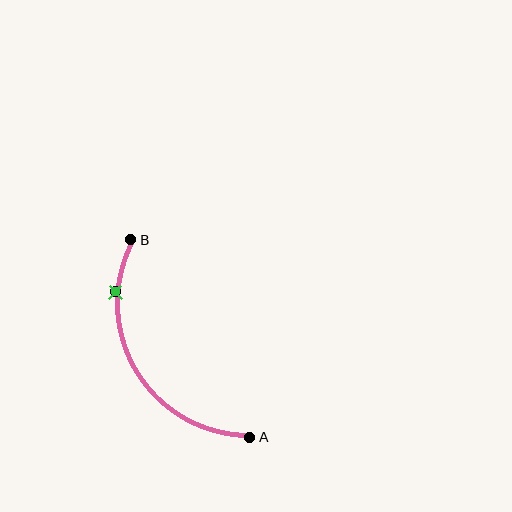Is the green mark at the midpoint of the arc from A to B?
No. The green mark lies on the arc but is closer to endpoint B. The arc midpoint would be at the point on the curve equidistant along the arc from both A and B.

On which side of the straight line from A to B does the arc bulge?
The arc bulges to the left of the straight line connecting A and B.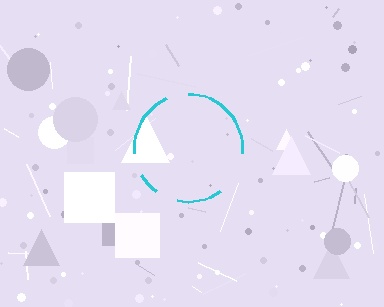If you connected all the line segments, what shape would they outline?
They would outline a circle.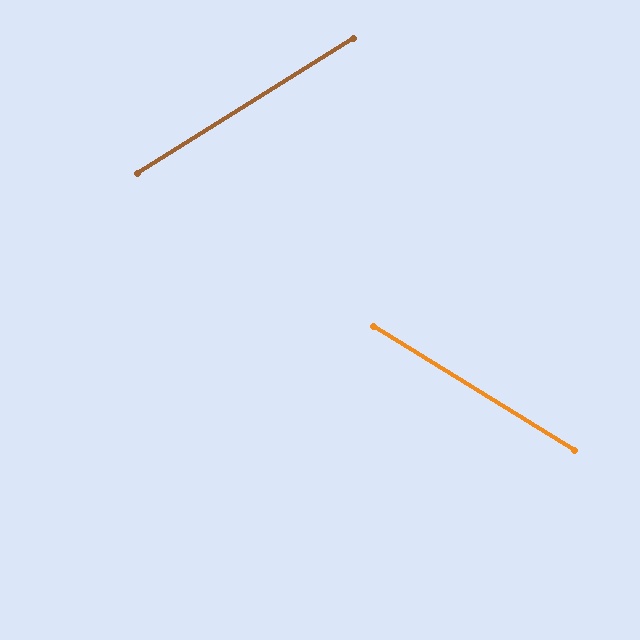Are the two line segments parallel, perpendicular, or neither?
Neither parallel nor perpendicular — they differ by about 64°.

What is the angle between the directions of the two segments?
Approximately 64 degrees.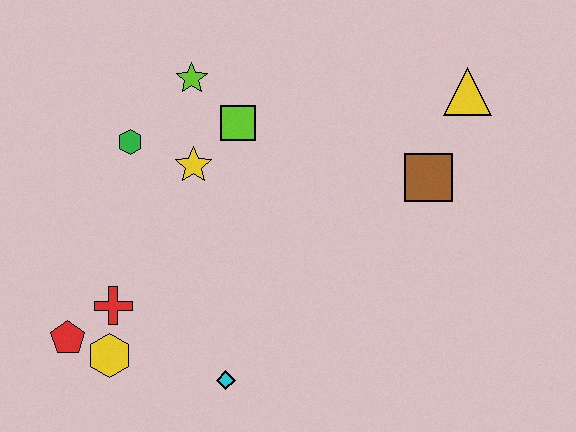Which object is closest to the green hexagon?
The yellow star is closest to the green hexagon.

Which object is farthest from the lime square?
The red pentagon is farthest from the lime square.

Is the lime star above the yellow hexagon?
Yes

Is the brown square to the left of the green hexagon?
No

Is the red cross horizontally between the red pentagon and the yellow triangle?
Yes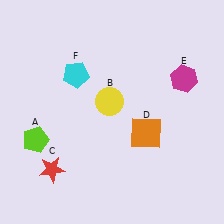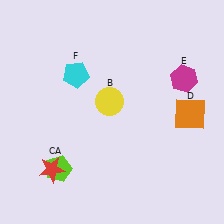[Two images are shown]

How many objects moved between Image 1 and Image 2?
2 objects moved between the two images.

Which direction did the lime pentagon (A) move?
The lime pentagon (A) moved down.